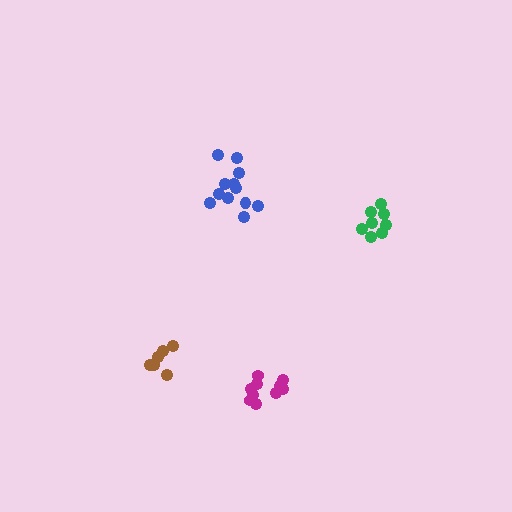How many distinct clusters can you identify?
There are 4 distinct clusters.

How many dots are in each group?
Group 1: 12 dots, Group 2: 8 dots, Group 3: 6 dots, Group 4: 10 dots (36 total).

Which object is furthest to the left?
The brown cluster is leftmost.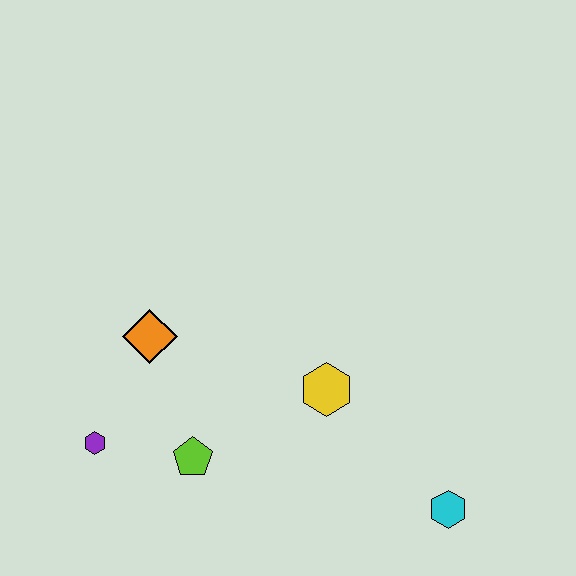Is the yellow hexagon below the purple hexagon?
No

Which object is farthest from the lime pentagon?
The cyan hexagon is farthest from the lime pentagon.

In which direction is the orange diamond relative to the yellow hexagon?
The orange diamond is to the left of the yellow hexagon.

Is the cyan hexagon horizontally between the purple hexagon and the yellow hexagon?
No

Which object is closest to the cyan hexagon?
The yellow hexagon is closest to the cyan hexagon.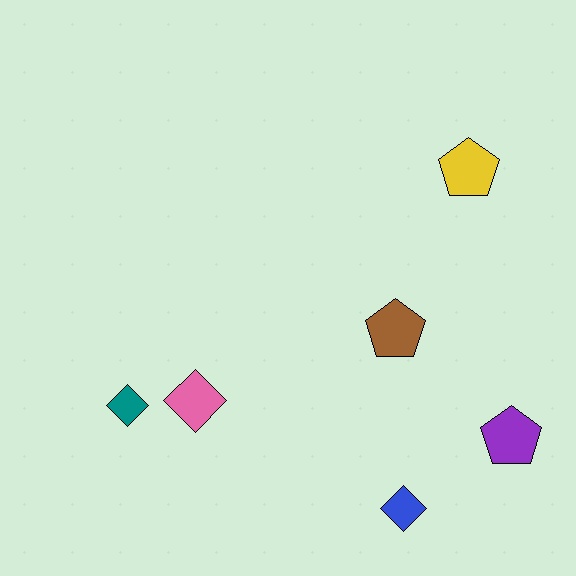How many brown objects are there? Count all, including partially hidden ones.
There is 1 brown object.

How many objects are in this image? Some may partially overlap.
There are 6 objects.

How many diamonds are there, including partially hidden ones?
There are 3 diamonds.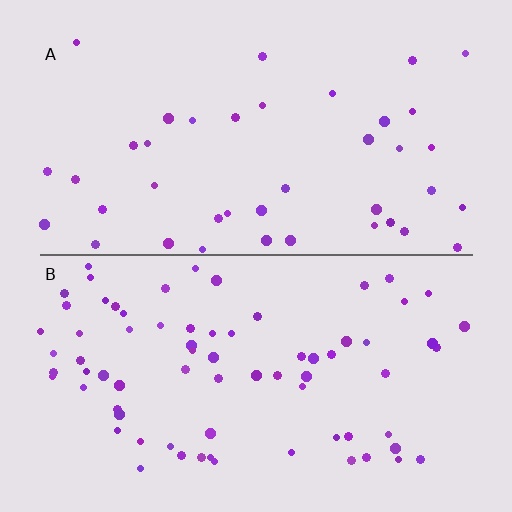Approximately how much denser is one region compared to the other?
Approximately 1.8× — region B over region A.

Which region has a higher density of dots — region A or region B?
B (the bottom).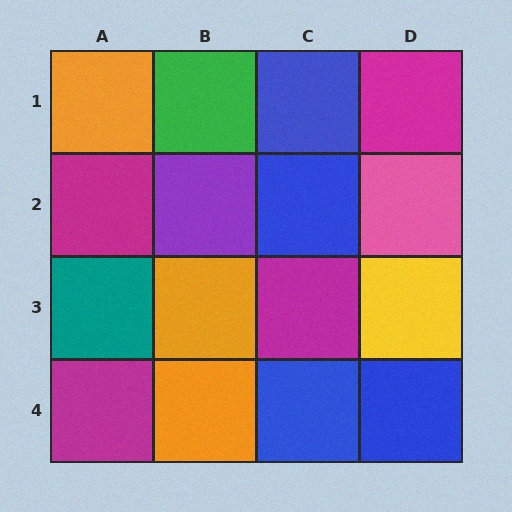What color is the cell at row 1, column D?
Magenta.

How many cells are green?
1 cell is green.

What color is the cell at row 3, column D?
Yellow.